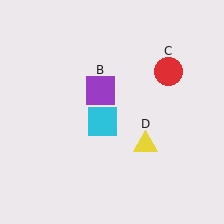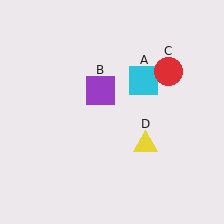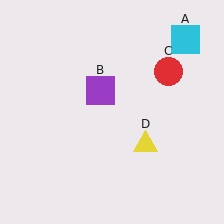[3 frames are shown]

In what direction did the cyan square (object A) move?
The cyan square (object A) moved up and to the right.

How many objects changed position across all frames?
1 object changed position: cyan square (object A).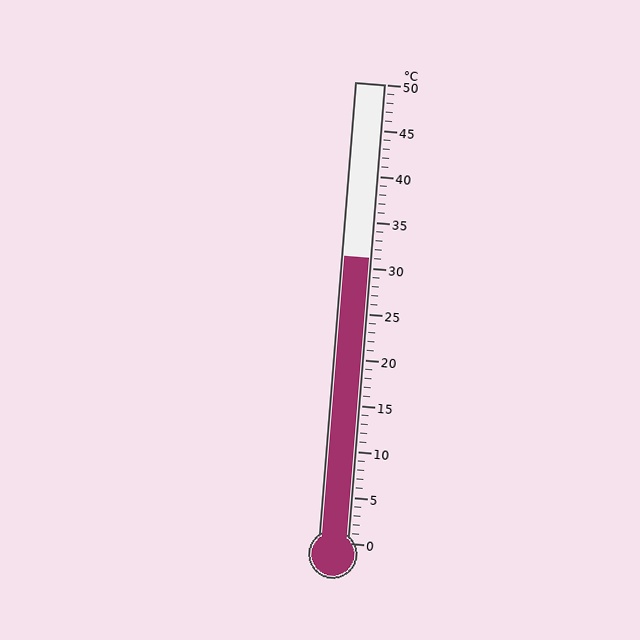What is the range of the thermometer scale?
The thermometer scale ranges from 0°C to 50°C.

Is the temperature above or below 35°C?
The temperature is below 35°C.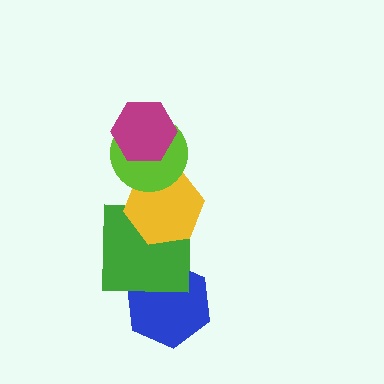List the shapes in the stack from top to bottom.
From top to bottom: the magenta hexagon, the lime circle, the yellow hexagon, the green square, the blue hexagon.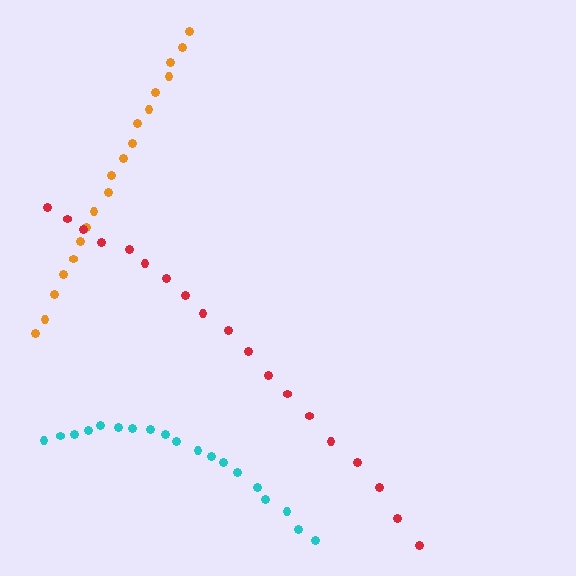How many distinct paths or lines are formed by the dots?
There are 3 distinct paths.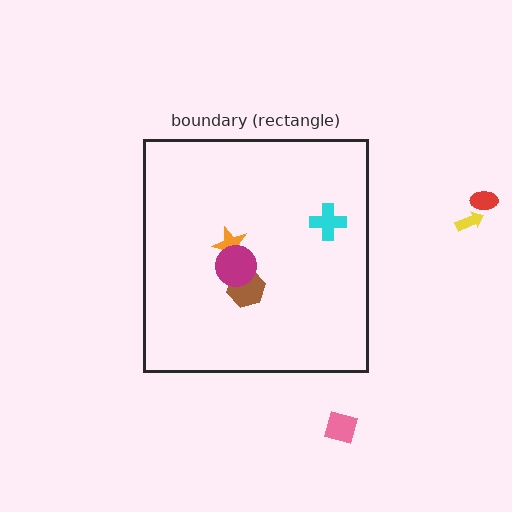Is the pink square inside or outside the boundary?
Outside.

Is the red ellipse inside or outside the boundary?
Outside.